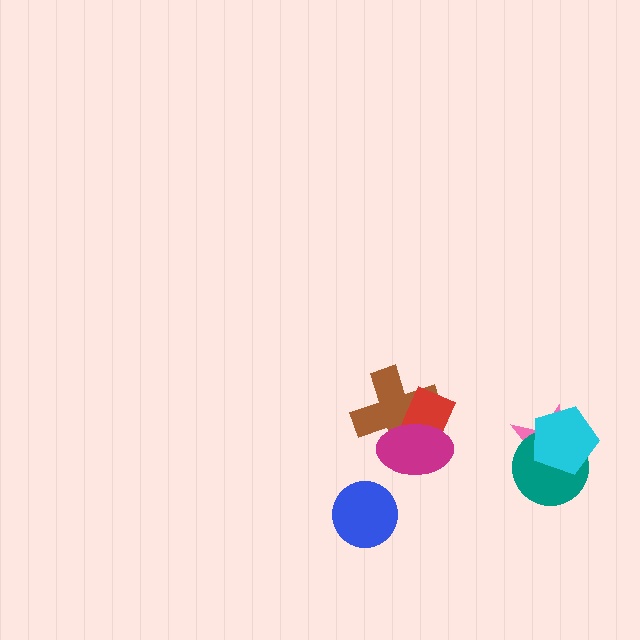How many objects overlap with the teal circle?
2 objects overlap with the teal circle.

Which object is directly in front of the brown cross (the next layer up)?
The red rectangle is directly in front of the brown cross.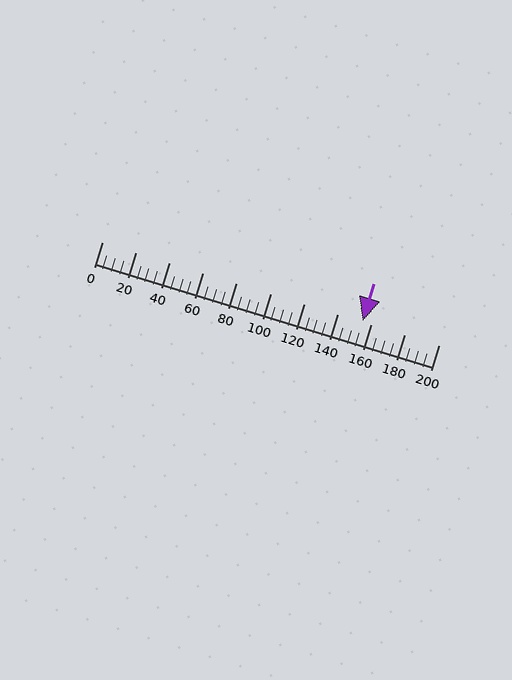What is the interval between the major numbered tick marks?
The major tick marks are spaced 20 units apart.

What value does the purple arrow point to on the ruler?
The purple arrow points to approximately 155.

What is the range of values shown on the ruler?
The ruler shows values from 0 to 200.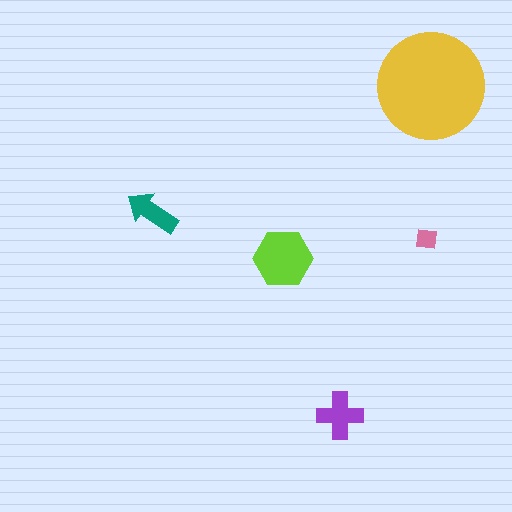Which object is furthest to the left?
The teal arrow is leftmost.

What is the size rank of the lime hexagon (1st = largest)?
2nd.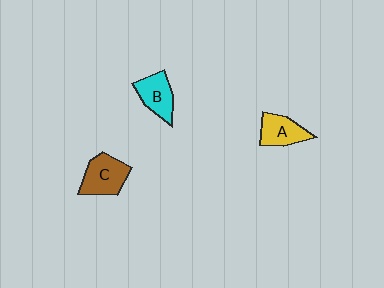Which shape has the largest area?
Shape C (brown).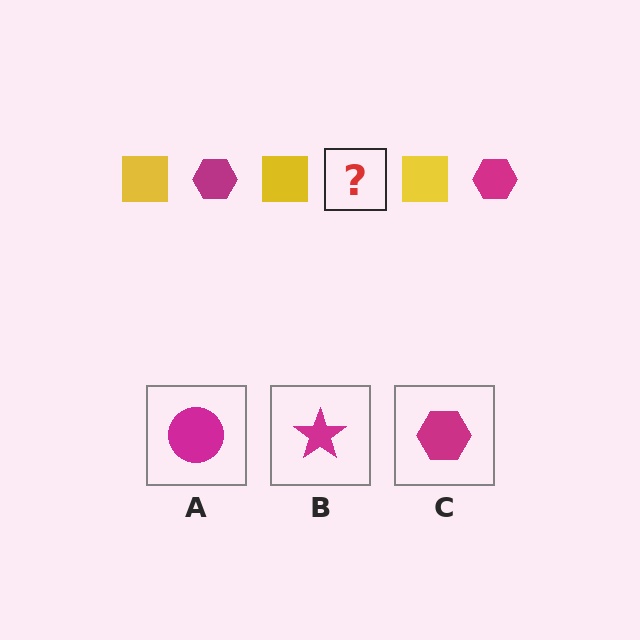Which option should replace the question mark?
Option C.